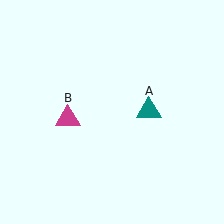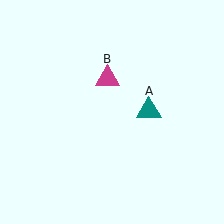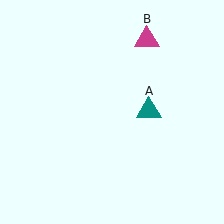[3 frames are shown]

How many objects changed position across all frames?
1 object changed position: magenta triangle (object B).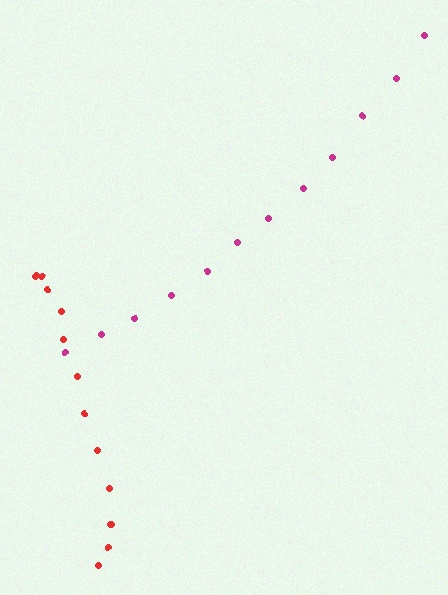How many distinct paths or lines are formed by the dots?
There are 2 distinct paths.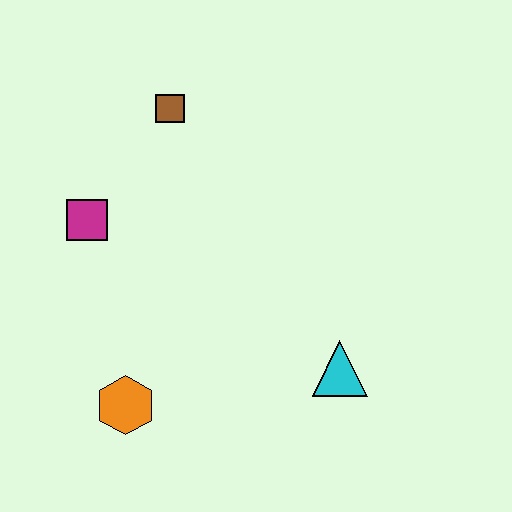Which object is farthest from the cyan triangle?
The brown square is farthest from the cyan triangle.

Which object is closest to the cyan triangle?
The orange hexagon is closest to the cyan triangle.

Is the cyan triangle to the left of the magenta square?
No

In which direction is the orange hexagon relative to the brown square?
The orange hexagon is below the brown square.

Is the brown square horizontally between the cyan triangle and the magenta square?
Yes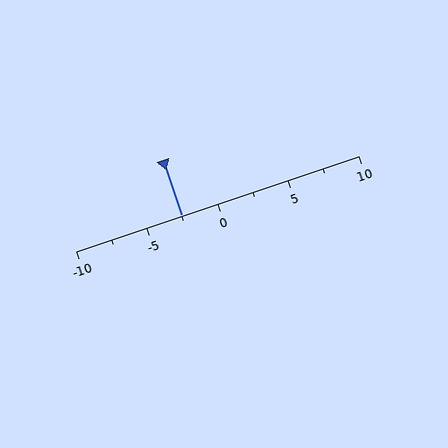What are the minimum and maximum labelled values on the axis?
The axis runs from -10 to 10.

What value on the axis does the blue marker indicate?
The marker indicates approximately -2.5.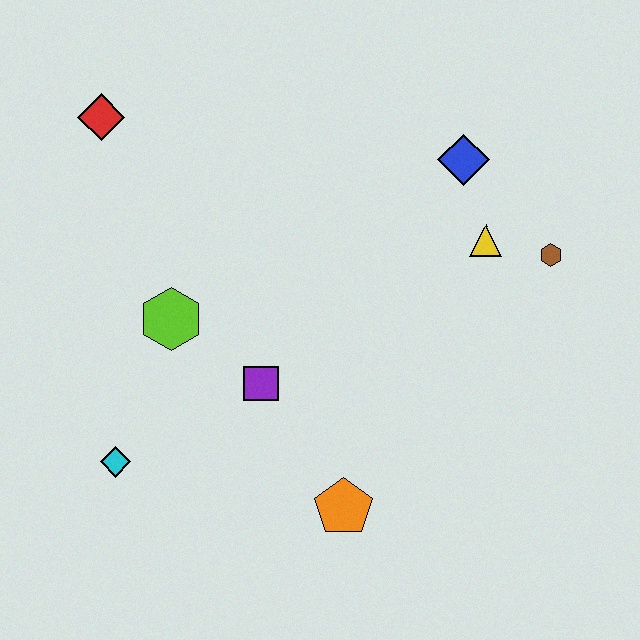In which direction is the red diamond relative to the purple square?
The red diamond is above the purple square.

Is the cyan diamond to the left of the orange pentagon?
Yes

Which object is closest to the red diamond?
The lime hexagon is closest to the red diamond.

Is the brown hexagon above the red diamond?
No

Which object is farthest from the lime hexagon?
The brown hexagon is farthest from the lime hexagon.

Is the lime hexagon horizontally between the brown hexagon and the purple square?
No